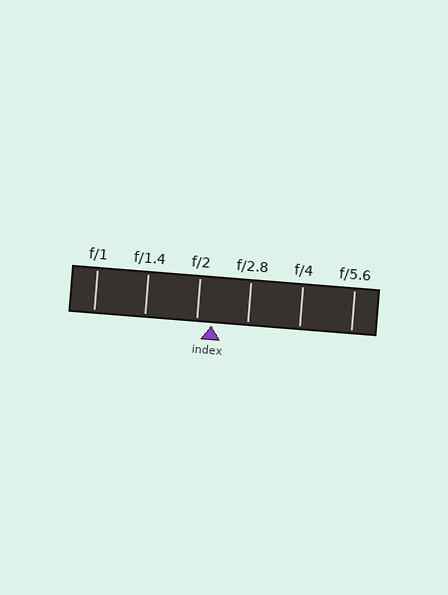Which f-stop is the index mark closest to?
The index mark is closest to f/2.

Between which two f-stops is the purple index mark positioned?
The index mark is between f/2 and f/2.8.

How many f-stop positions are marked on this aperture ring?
There are 6 f-stop positions marked.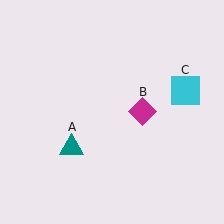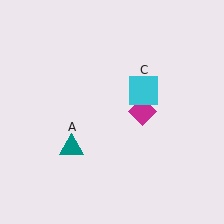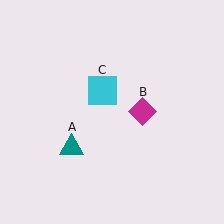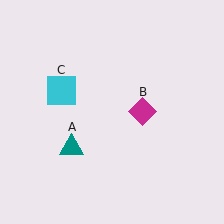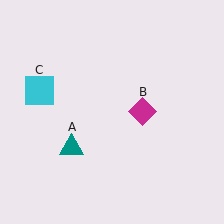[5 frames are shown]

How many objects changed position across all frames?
1 object changed position: cyan square (object C).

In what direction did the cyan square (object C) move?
The cyan square (object C) moved left.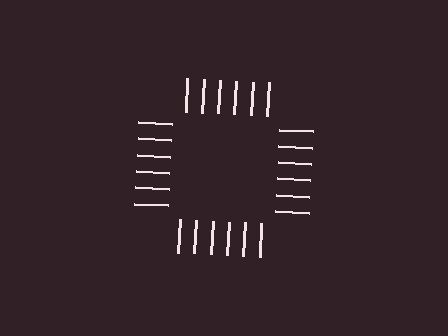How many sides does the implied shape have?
4 sides — the line-ends trace a square.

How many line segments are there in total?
24 — 6 along each of the 4 edges.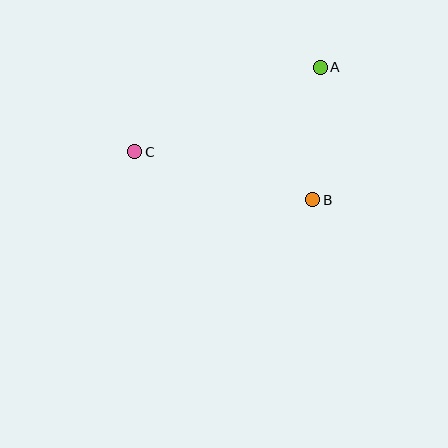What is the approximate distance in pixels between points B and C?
The distance between B and C is approximately 184 pixels.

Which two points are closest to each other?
Points A and B are closest to each other.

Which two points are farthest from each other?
Points A and C are farthest from each other.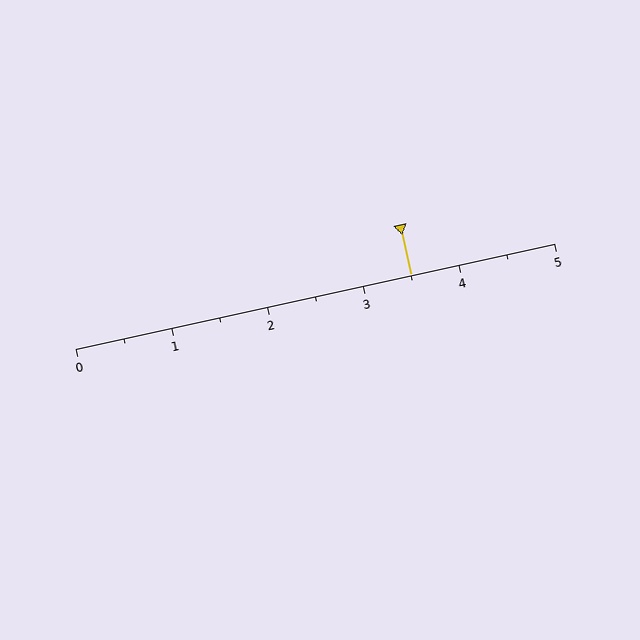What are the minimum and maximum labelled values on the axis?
The axis runs from 0 to 5.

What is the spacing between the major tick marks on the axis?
The major ticks are spaced 1 apart.